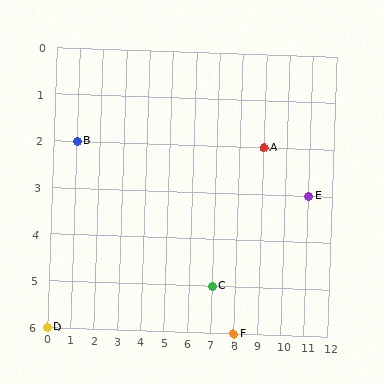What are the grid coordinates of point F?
Point F is at grid coordinates (8, 6).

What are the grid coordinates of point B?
Point B is at grid coordinates (1, 2).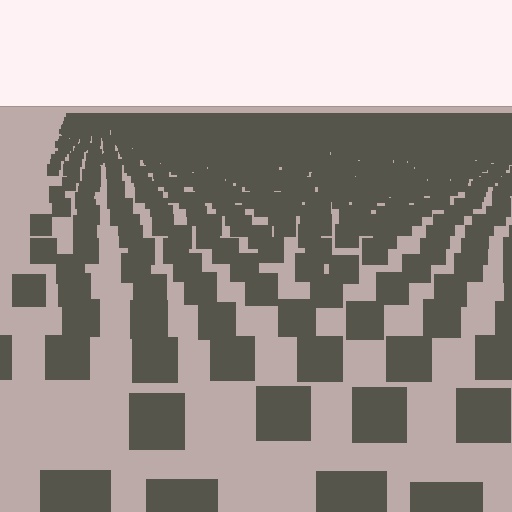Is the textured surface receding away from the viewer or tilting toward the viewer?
The surface is receding away from the viewer. Texture elements get smaller and denser toward the top.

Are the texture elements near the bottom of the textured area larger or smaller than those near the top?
Larger. Near the bottom, elements are closer to the viewer and appear at a bigger on-screen size.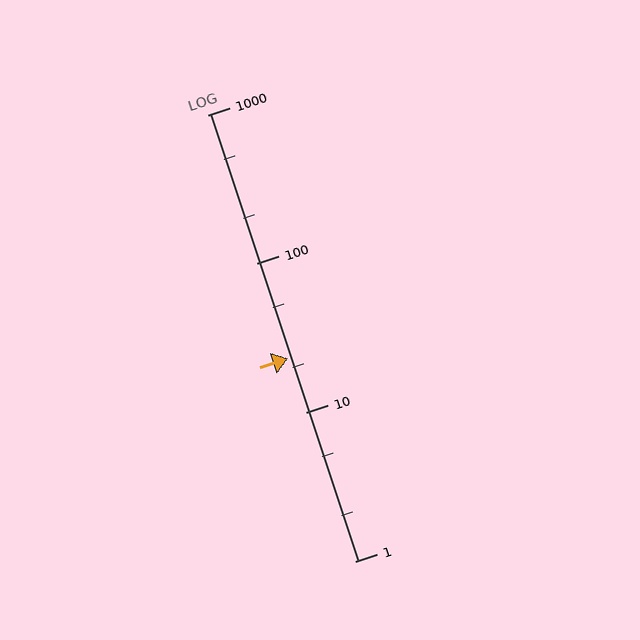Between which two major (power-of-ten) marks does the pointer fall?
The pointer is between 10 and 100.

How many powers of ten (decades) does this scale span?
The scale spans 3 decades, from 1 to 1000.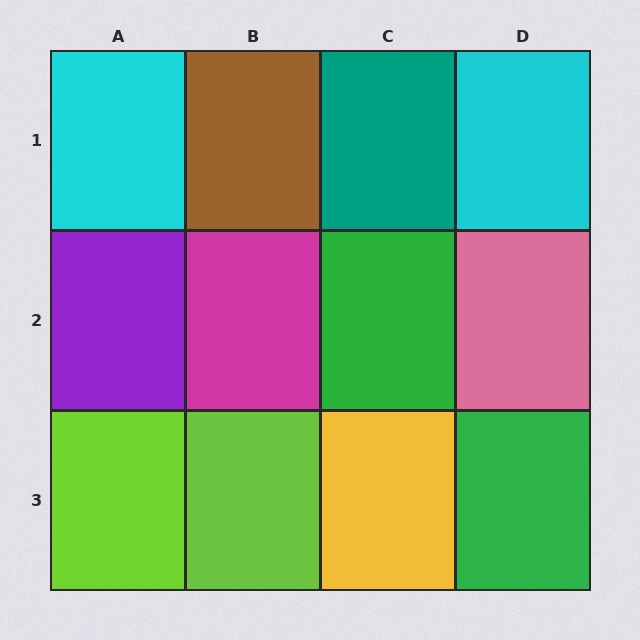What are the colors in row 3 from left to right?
Lime, lime, yellow, green.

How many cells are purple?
1 cell is purple.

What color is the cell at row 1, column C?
Teal.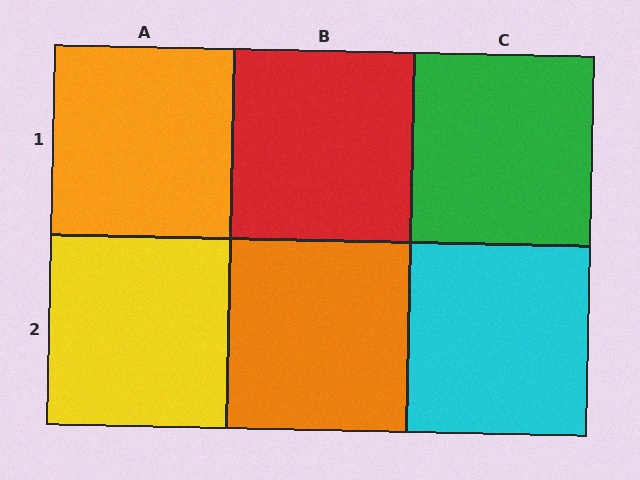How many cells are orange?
2 cells are orange.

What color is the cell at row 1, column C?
Green.